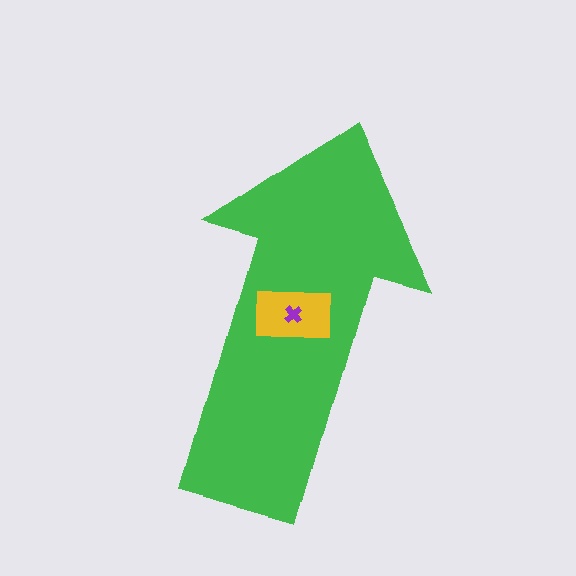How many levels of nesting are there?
3.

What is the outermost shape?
The green arrow.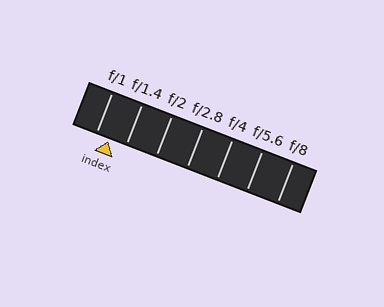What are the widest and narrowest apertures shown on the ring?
The widest aperture shown is f/1 and the narrowest is f/8.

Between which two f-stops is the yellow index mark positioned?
The index mark is between f/1 and f/1.4.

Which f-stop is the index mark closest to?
The index mark is closest to f/1.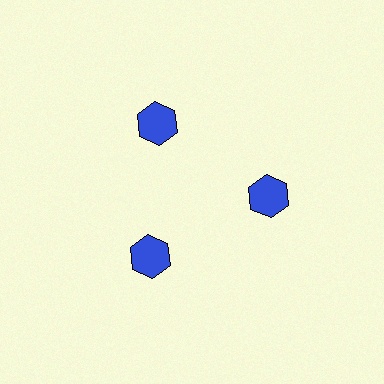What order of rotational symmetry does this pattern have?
This pattern has 3-fold rotational symmetry.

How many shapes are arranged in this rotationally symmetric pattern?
There are 3 shapes, arranged in 3 groups of 1.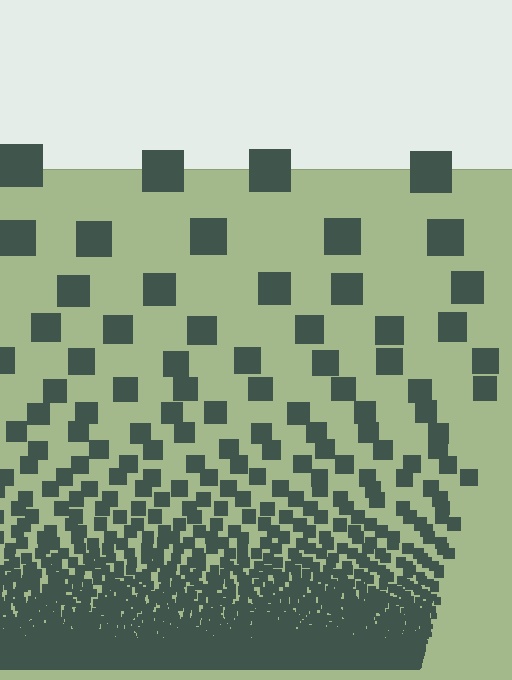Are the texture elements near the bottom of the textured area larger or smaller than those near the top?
Smaller. The gradient is inverted — elements near the bottom are smaller and denser.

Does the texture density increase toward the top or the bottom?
Density increases toward the bottom.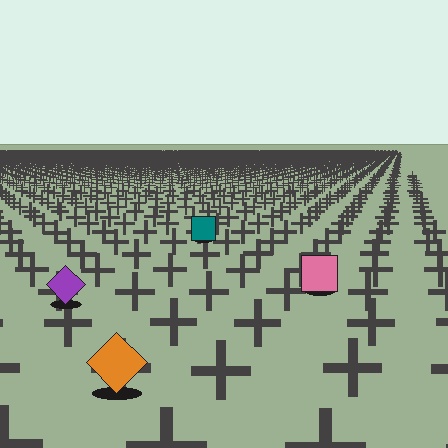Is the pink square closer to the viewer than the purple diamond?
No. The purple diamond is closer — you can tell from the texture gradient: the ground texture is coarser near it.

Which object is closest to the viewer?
The orange diamond is closest. The texture marks near it are larger and more spread out.